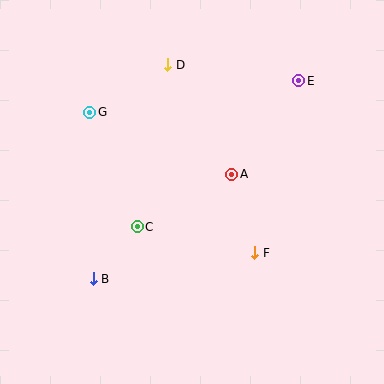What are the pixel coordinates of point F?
Point F is at (255, 253).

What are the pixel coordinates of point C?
Point C is at (137, 227).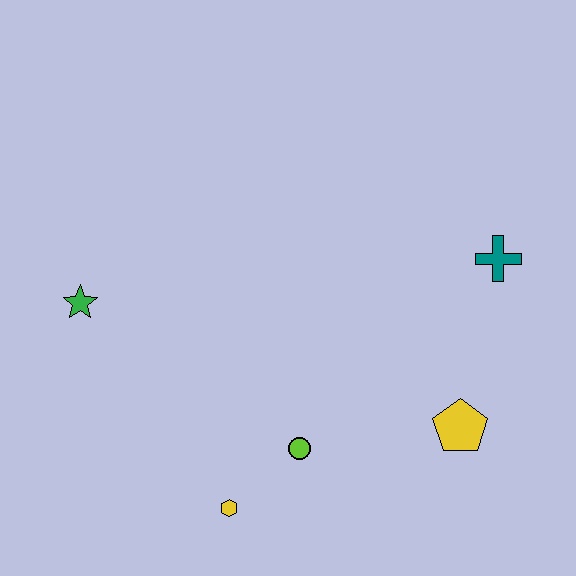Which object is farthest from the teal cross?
The green star is farthest from the teal cross.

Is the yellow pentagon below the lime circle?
No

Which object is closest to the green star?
The yellow hexagon is closest to the green star.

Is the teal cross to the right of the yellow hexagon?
Yes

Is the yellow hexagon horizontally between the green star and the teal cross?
Yes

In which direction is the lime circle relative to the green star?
The lime circle is to the right of the green star.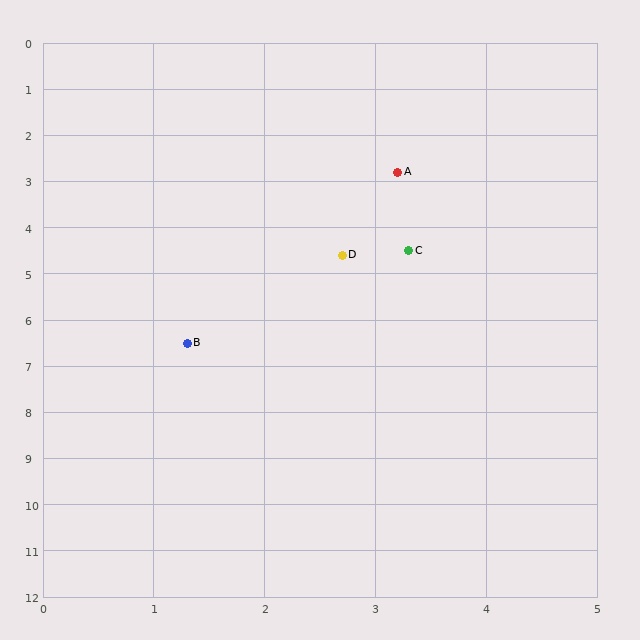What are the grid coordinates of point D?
Point D is at approximately (2.7, 4.6).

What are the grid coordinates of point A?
Point A is at approximately (3.2, 2.8).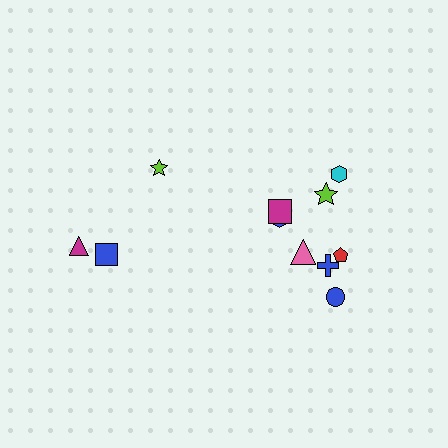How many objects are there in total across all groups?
There are 11 objects.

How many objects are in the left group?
There are 3 objects.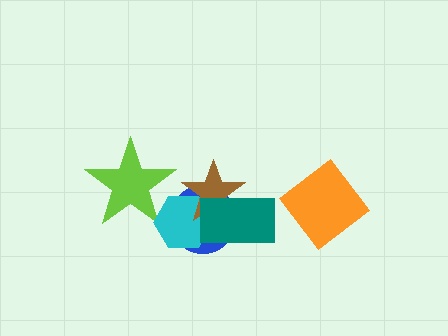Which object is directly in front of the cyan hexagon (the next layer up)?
The brown star is directly in front of the cyan hexagon.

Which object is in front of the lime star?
The cyan hexagon is in front of the lime star.